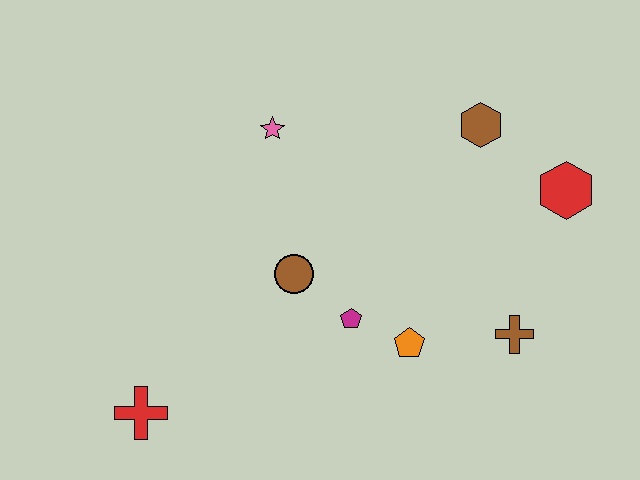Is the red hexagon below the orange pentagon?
No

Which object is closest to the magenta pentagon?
The orange pentagon is closest to the magenta pentagon.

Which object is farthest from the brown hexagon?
The red cross is farthest from the brown hexagon.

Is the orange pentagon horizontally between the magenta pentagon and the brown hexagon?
Yes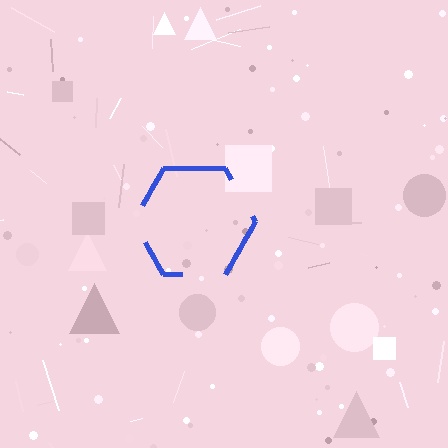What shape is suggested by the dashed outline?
The dashed outline suggests a hexagon.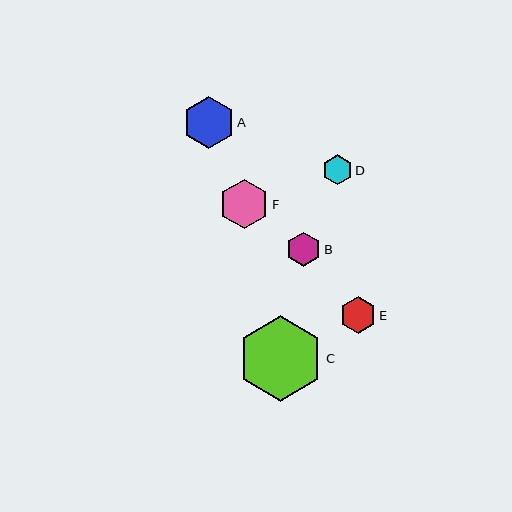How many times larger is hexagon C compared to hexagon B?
Hexagon C is approximately 2.5 times the size of hexagon B.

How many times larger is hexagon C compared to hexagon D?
Hexagon C is approximately 2.8 times the size of hexagon D.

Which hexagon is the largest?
Hexagon C is the largest with a size of approximately 85 pixels.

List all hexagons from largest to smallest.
From largest to smallest: C, A, F, E, B, D.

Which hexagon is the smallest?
Hexagon D is the smallest with a size of approximately 30 pixels.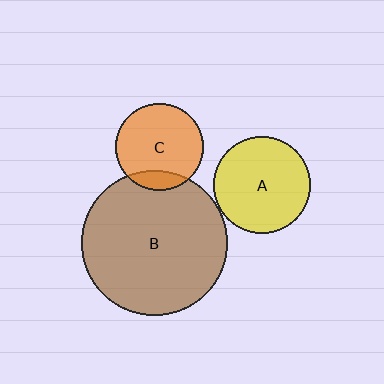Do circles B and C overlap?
Yes.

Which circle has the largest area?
Circle B (brown).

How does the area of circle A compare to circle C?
Approximately 1.2 times.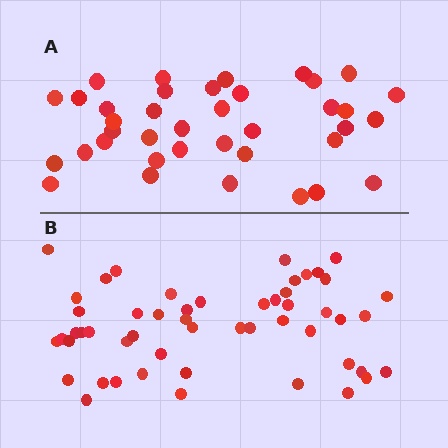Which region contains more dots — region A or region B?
Region B (the bottom region) has more dots.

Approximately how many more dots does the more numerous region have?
Region B has approximately 15 more dots than region A.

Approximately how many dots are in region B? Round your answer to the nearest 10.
About 50 dots. (The exact count is 52, which rounds to 50.)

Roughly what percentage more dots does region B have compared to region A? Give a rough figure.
About 35% more.